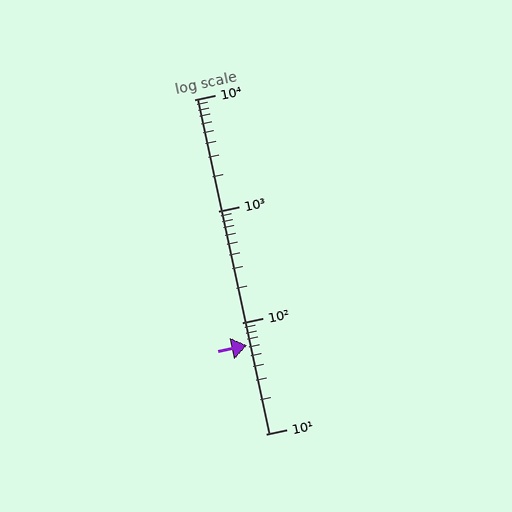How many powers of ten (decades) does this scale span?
The scale spans 3 decades, from 10 to 10000.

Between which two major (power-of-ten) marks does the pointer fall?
The pointer is between 10 and 100.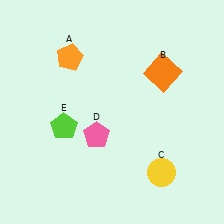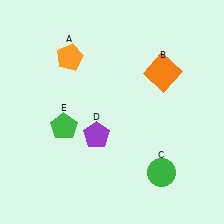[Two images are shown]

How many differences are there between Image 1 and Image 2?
There are 3 differences between the two images.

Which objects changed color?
C changed from yellow to green. D changed from pink to purple. E changed from lime to green.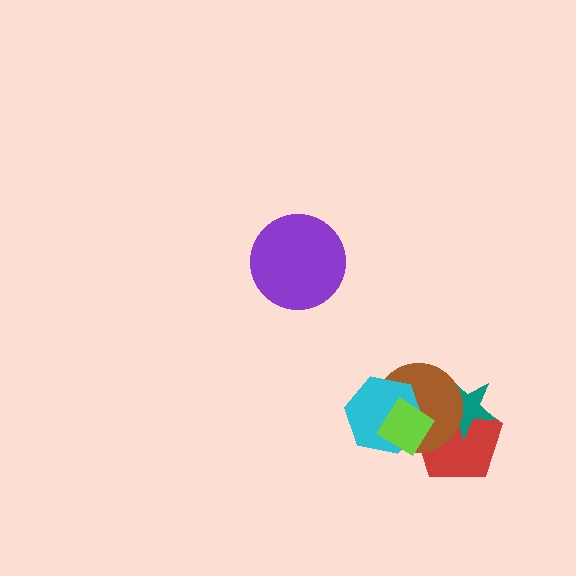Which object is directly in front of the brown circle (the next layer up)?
The cyan hexagon is directly in front of the brown circle.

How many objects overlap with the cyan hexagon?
3 objects overlap with the cyan hexagon.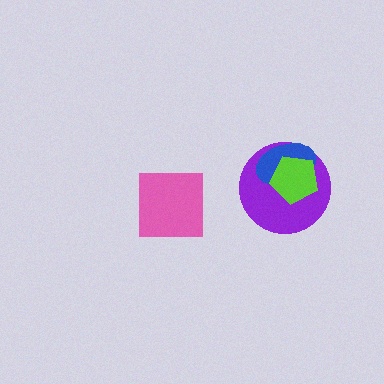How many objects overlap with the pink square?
0 objects overlap with the pink square.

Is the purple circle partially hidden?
Yes, it is partially covered by another shape.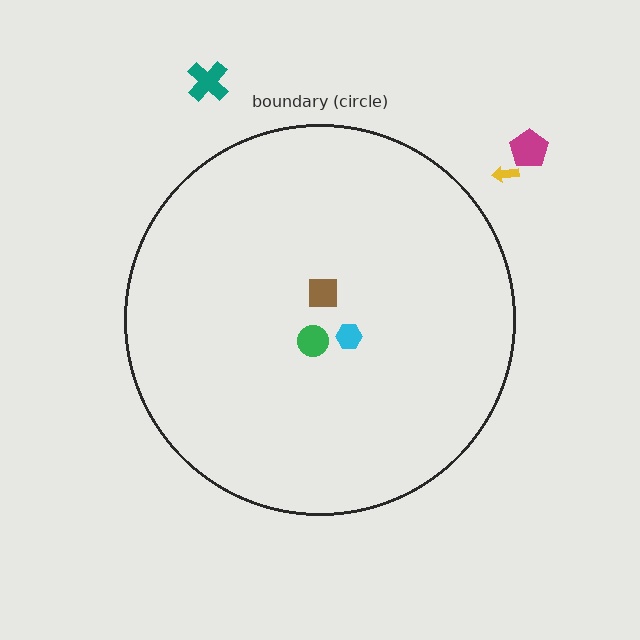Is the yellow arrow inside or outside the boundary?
Outside.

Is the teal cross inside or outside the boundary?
Outside.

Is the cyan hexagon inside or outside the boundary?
Inside.